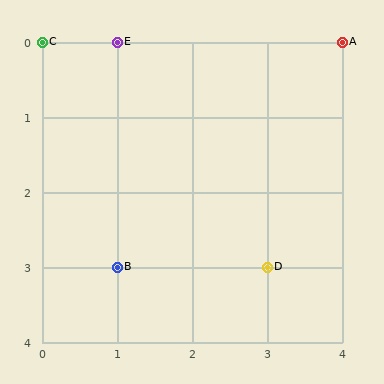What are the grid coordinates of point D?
Point D is at grid coordinates (3, 3).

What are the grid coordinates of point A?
Point A is at grid coordinates (4, 0).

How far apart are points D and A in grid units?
Points D and A are 1 column and 3 rows apart (about 3.2 grid units diagonally).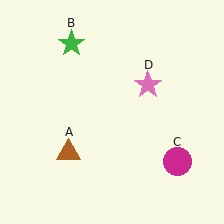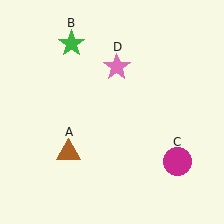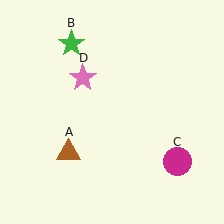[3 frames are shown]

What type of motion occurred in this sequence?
The pink star (object D) rotated counterclockwise around the center of the scene.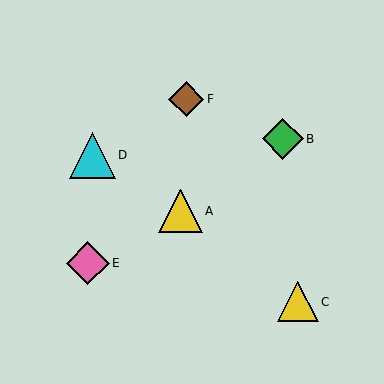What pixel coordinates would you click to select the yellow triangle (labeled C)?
Click at (298, 302) to select the yellow triangle C.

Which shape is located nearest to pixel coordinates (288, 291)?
The yellow triangle (labeled C) at (298, 302) is nearest to that location.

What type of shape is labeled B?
Shape B is a green diamond.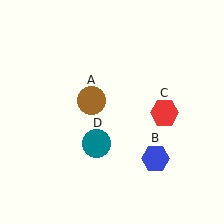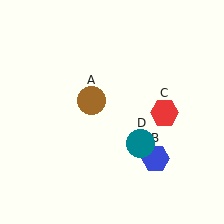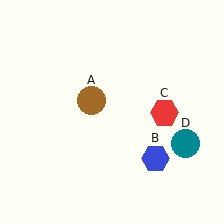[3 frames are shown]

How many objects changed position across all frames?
1 object changed position: teal circle (object D).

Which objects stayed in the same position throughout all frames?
Brown circle (object A) and blue hexagon (object B) and red hexagon (object C) remained stationary.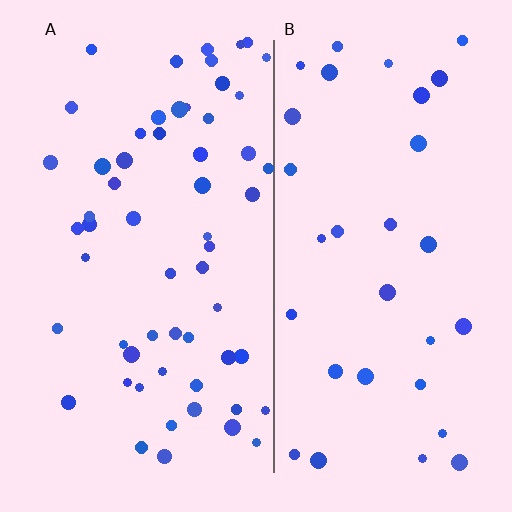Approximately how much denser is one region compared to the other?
Approximately 1.8× — region A over region B.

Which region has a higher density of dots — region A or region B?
A (the left).